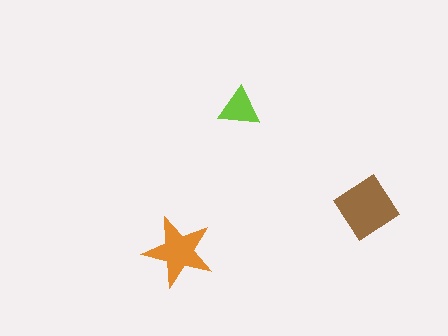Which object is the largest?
The brown diamond.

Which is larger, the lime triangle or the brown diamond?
The brown diamond.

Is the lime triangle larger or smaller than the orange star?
Smaller.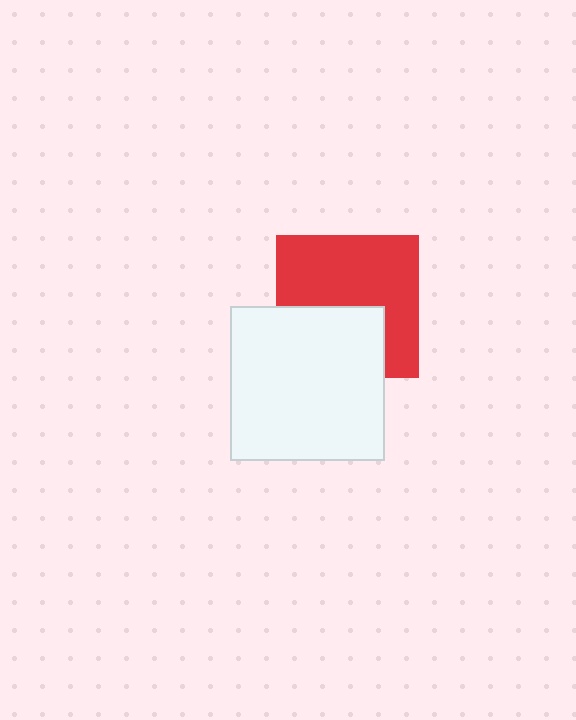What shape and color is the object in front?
The object in front is a white square.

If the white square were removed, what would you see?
You would see the complete red square.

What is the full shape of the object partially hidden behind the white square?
The partially hidden object is a red square.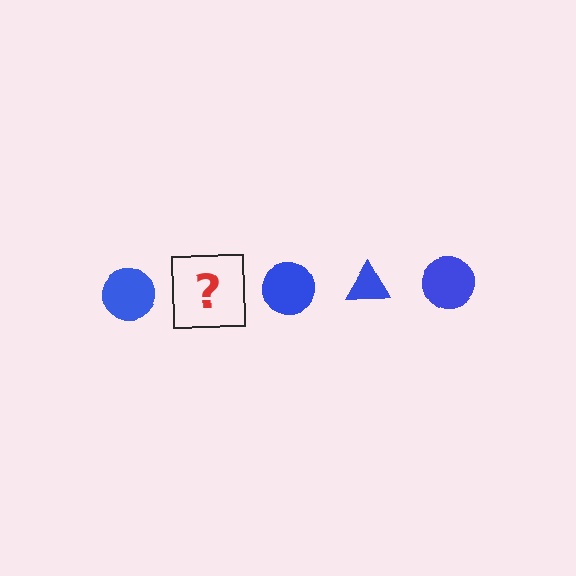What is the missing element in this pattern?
The missing element is a blue triangle.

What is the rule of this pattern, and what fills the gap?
The rule is that the pattern cycles through circle, triangle shapes in blue. The gap should be filled with a blue triangle.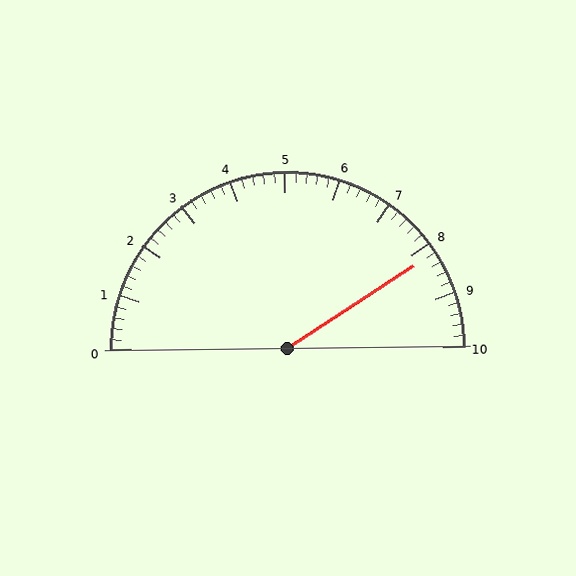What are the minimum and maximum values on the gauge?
The gauge ranges from 0 to 10.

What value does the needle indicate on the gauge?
The needle indicates approximately 8.2.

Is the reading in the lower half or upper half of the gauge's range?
The reading is in the upper half of the range (0 to 10).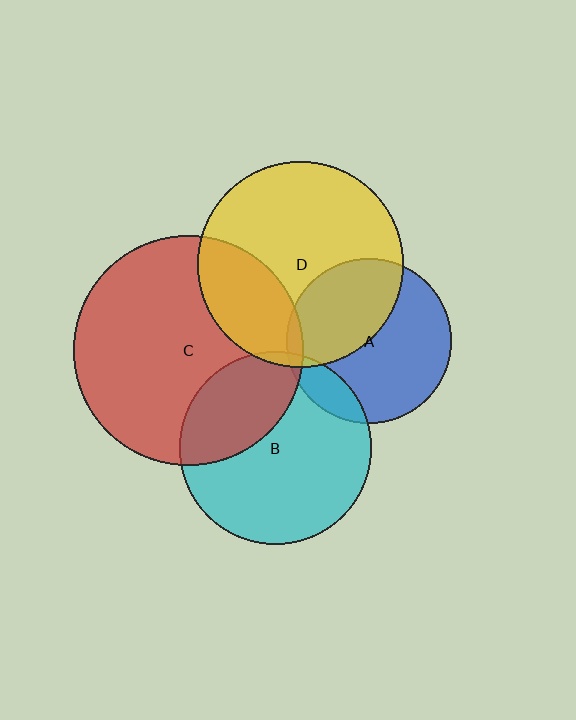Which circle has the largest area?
Circle C (red).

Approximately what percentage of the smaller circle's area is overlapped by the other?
Approximately 15%.